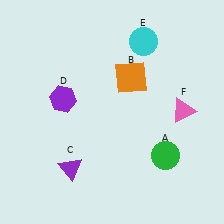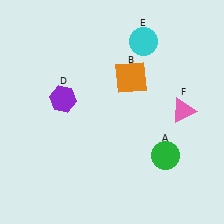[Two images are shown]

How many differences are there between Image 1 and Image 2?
There is 1 difference between the two images.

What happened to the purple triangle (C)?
The purple triangle (C) was removed in Image 2. It was in the bottom-left area of Image 1.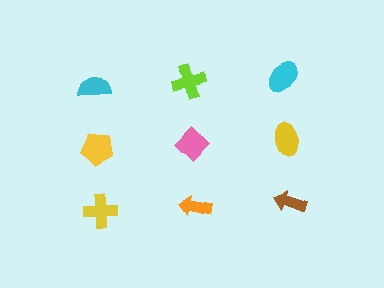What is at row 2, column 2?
A pink diamond.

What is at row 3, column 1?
A yellow cross.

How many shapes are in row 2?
3 shapes.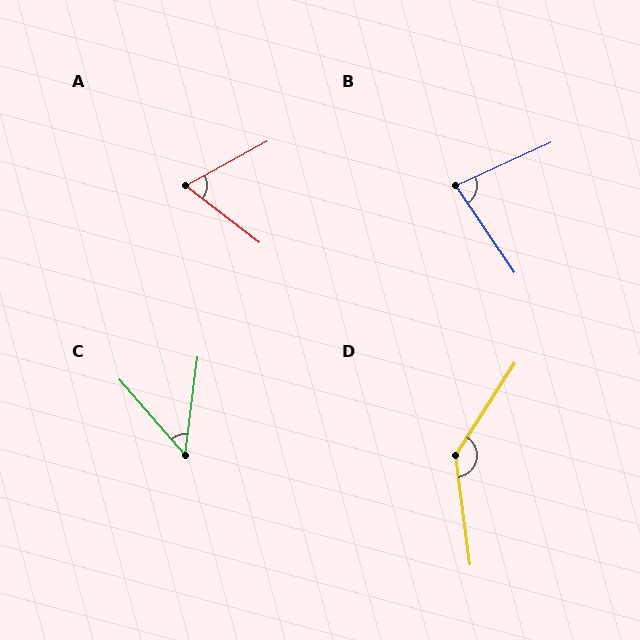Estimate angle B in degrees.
Approximately 81 degrees.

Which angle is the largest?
D, at approximately 139 degrees.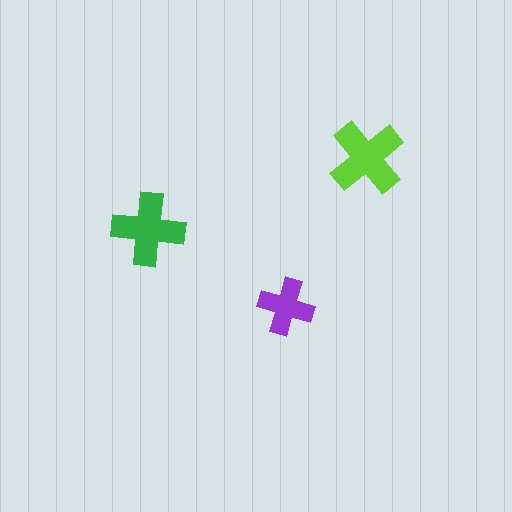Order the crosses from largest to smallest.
the lime one, the green one, the purple one.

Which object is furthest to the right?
The lime cross is rightmost.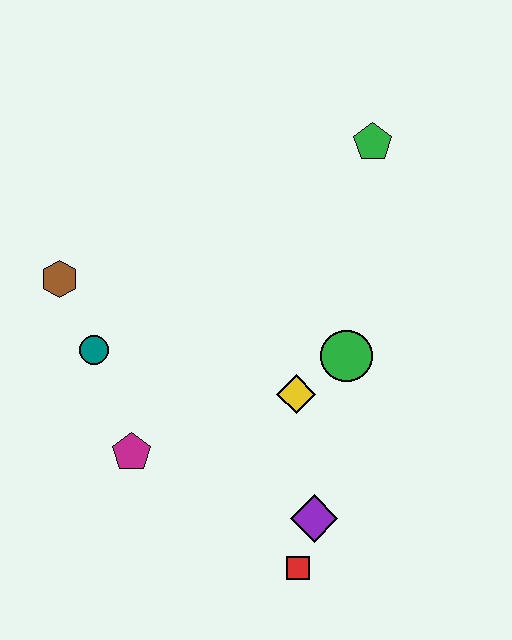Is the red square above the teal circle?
No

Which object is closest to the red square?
The purple diamond is closest to the red square.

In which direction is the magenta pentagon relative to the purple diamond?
The magenta pentagon is to the left of the purple diamond.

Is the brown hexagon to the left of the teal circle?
Yes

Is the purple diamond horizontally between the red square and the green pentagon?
Yes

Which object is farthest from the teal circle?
The green pentagon is farthest from the teal circle.